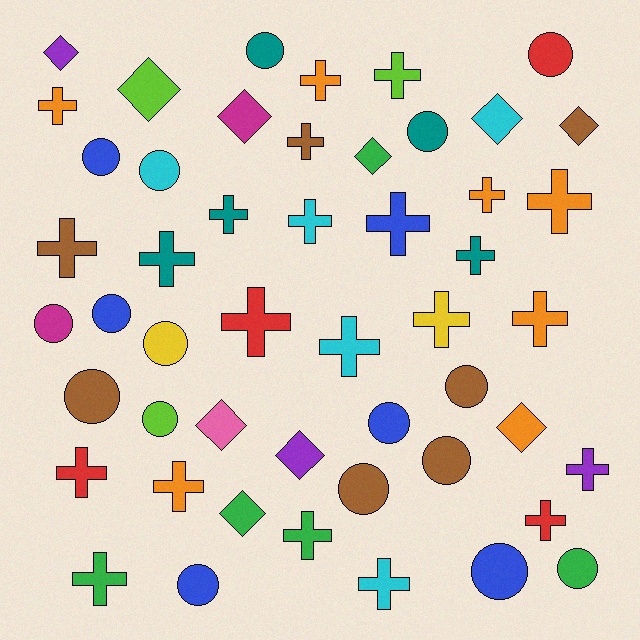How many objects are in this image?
There are 50 objects.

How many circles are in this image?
There are 17 circles.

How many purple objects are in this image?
There are 3 purple objects.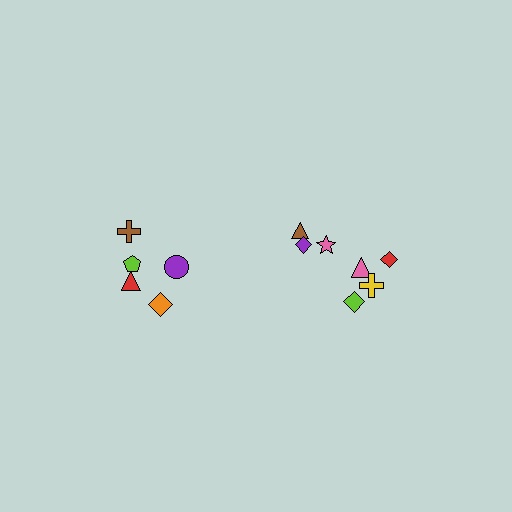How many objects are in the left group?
There are 5 objects.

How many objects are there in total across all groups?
There are 12 objects.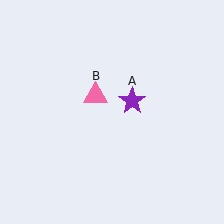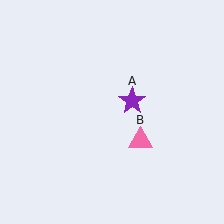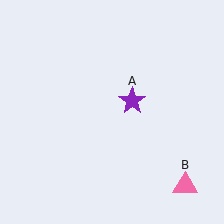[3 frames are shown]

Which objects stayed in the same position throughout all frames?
Purple star (object A) remained stationary.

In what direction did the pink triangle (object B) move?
The pink triangle (object B) moved down and to the right.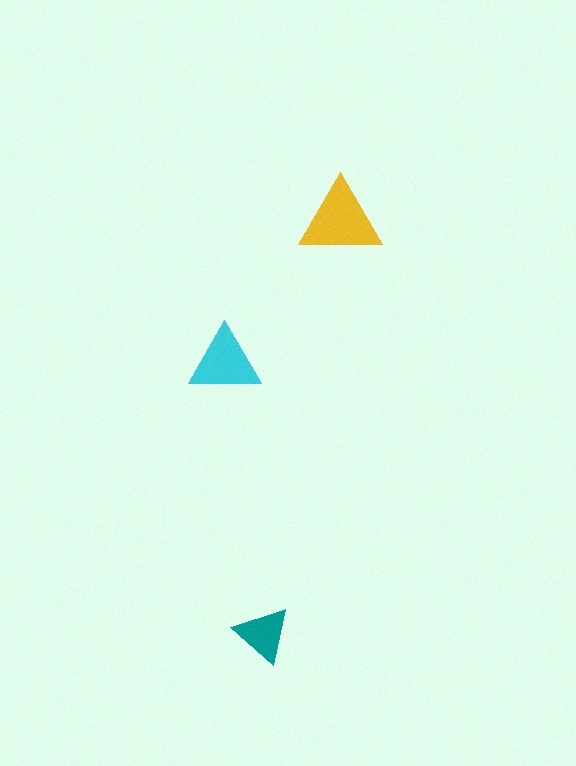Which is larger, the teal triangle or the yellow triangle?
The yellow one.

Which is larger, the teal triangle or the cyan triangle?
The cyan one.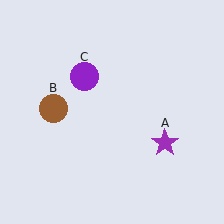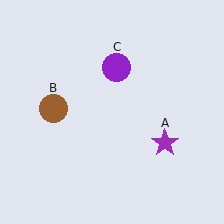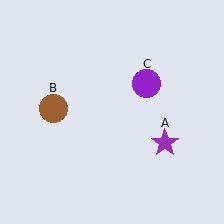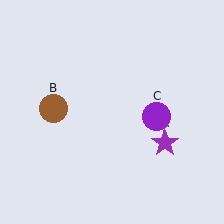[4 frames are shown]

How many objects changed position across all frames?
1 object changed position: purple circle (object C).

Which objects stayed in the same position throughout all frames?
Purple star (object A) and brown circle (object B) remained stationary.